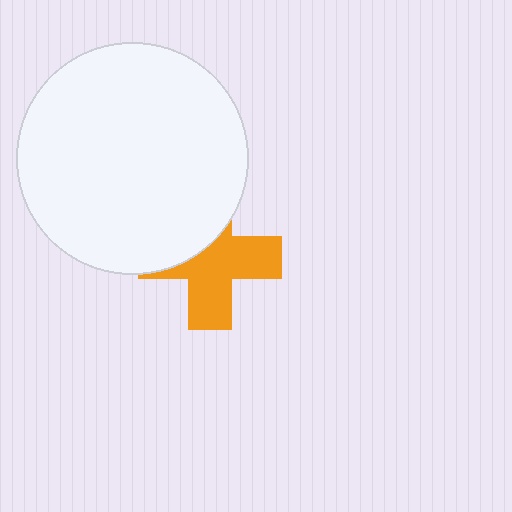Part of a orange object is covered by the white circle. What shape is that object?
It is a cross.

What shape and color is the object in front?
The object in front is a white circle.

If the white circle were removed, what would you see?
You would see the complete orange cross.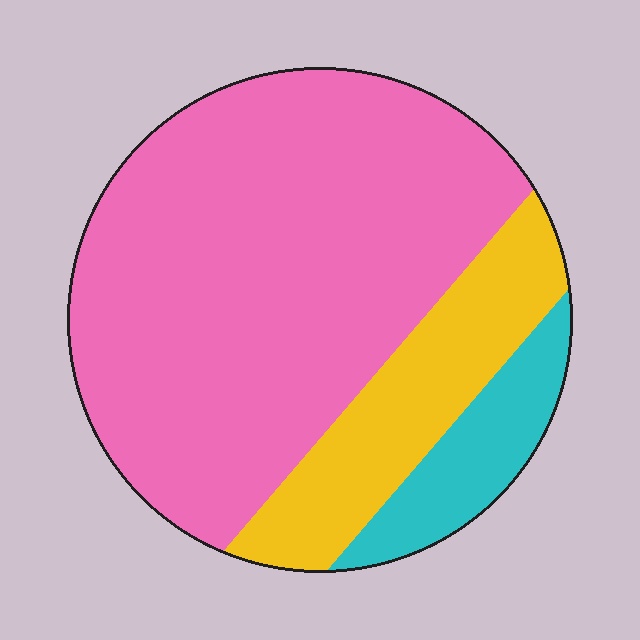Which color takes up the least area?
Cyan, at roughly 10%.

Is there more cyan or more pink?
Pink.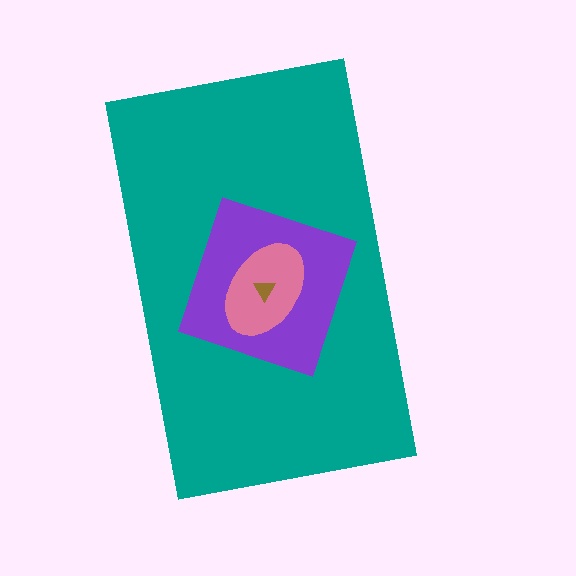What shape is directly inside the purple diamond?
The pink ellipse.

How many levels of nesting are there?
4.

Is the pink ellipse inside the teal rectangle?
Yes.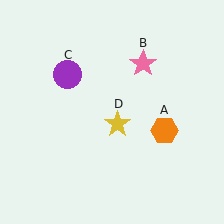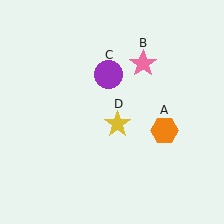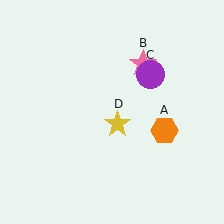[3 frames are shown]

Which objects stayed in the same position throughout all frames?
Orange hexagon (object A) and pink star (object B) and yellow star (object D) remained stationary.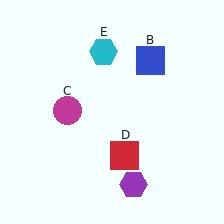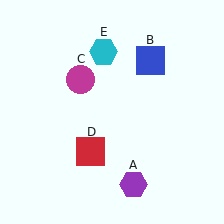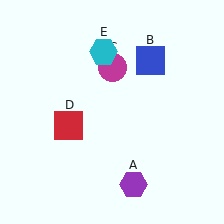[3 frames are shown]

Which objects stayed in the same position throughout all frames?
Purple hexagon (object A) and blue square (object B) and cyan hexagon (object E) remained stationary.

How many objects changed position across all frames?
2 objects changed position: magenta circle (object C), red square (object D).